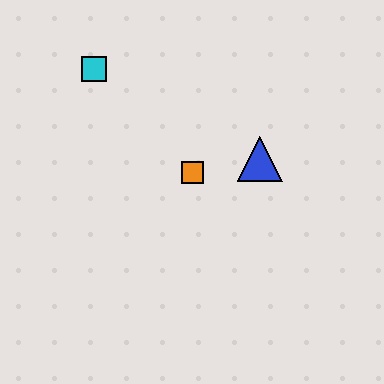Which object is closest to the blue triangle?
The orange square is closest to the blue triangle.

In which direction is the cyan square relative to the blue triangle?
The cyan square is to the left of the blue triangle.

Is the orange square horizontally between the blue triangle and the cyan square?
Yes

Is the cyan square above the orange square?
Yes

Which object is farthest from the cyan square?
The blue triangle is farthest from the cyan square.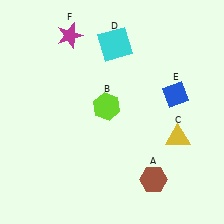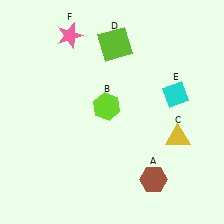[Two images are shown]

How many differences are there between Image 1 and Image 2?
There are 3 differences between the two images.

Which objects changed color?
D changed from cyan to lime. E changed from blue to cyan. F changed from magenta to pink.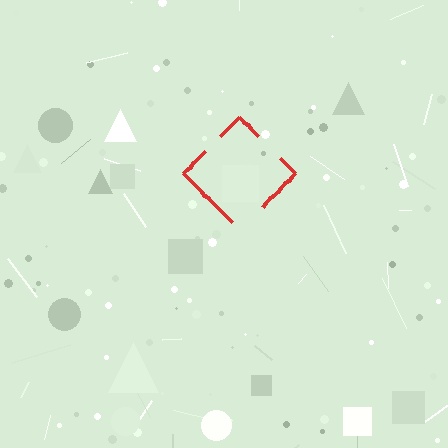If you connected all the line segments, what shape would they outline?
They would outline a diamond.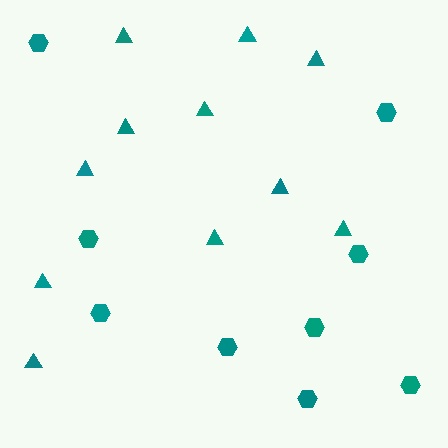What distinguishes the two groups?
There are 2 groups: one group of triangles (11) and one group of hexagons (9).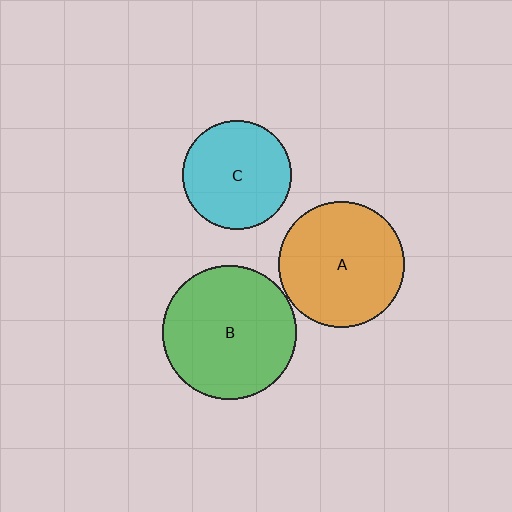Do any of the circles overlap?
No, none of the circles overlap.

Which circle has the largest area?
Circle B (green).